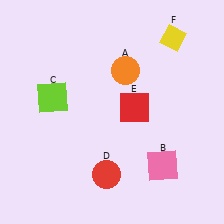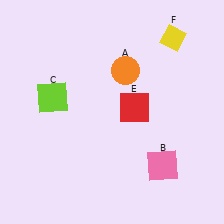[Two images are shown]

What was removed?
The red circle (D) was removed in Image 2.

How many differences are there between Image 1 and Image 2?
There is 1 difference between the two images.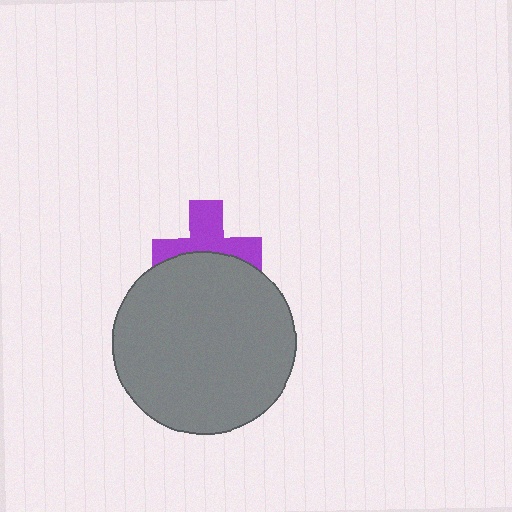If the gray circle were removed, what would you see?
You would see the complete purple cross.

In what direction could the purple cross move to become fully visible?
The purple cross could move up. That would shift it out from behind the gray circle entirely.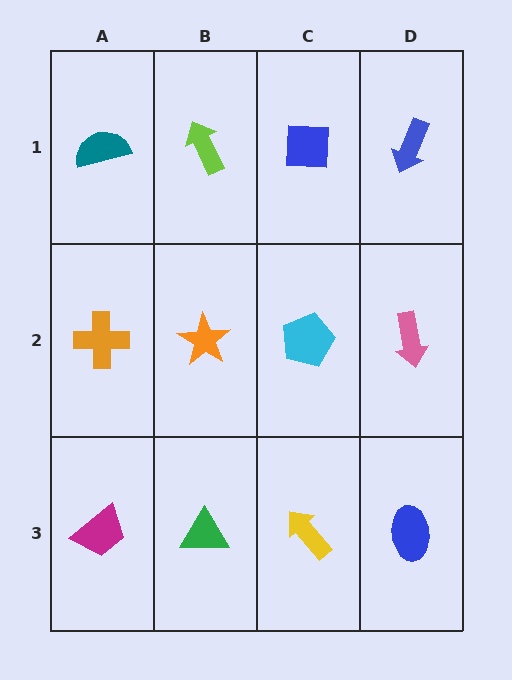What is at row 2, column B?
An orange star.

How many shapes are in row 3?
4 shapes.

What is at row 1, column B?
A lime arrow.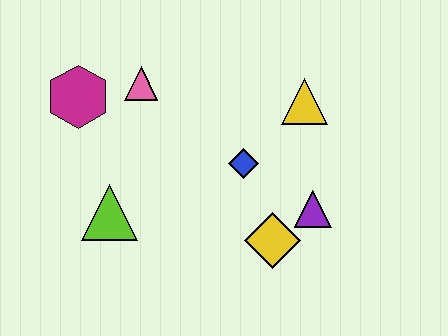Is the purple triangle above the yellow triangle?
No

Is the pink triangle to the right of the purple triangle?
No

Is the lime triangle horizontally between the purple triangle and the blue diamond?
No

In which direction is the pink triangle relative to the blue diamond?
The pink triangle is to the left of the blue diamond.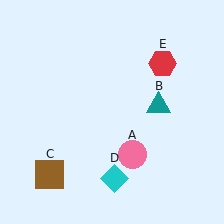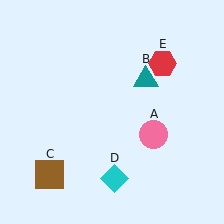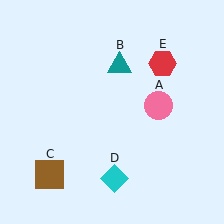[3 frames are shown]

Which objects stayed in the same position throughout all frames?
Brown square (object C) and cyan diamond (object D) and red hexagon (object E) remained stationary.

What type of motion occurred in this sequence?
The pink circle (object A), teal triangle (object B) rotated counterclockwise around the center of the scene.